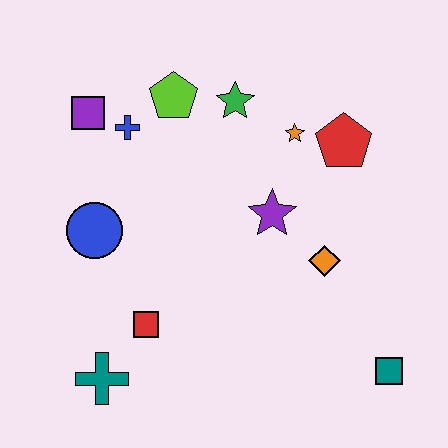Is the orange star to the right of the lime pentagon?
Yes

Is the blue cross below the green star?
Yes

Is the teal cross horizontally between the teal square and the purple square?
Yes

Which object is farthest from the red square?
The red pentagon is farthest from the red square.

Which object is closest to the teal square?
The orange diamond is closest to the teal square.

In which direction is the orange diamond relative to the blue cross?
The orange diamond is to the right of the blue cross.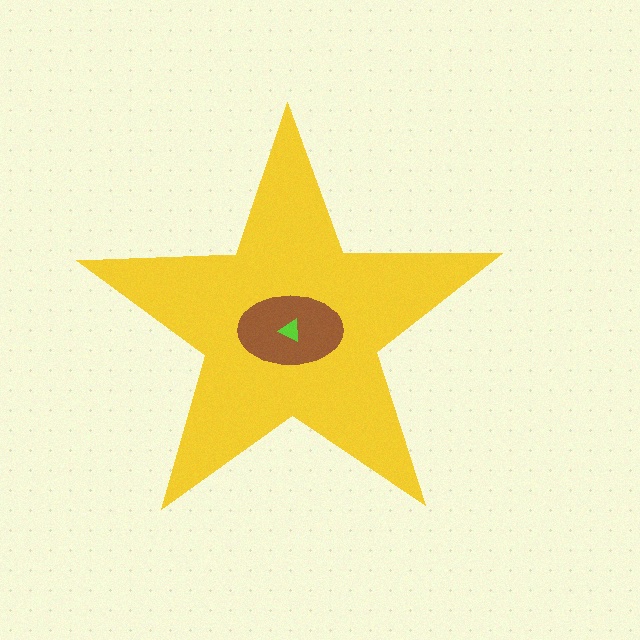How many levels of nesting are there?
3.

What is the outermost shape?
The yellow star.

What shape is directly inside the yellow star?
The brown ellipse.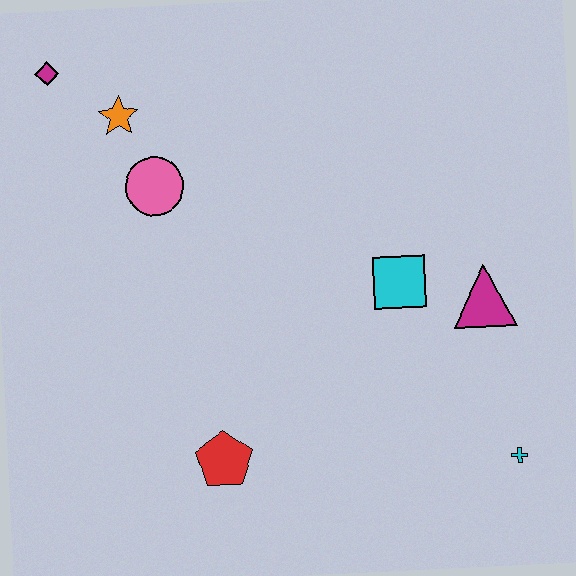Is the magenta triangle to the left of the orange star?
No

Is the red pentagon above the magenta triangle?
No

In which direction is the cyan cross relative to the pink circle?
The cyan cross is to the right of the pink circle.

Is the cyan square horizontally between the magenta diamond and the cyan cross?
Yes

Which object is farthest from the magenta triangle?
The magenta diamond is farthest from the magenta triangle.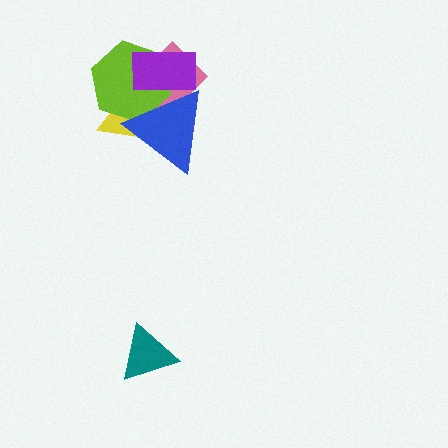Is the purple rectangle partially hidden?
Yes, it is partially covered by another shape.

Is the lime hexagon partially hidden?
Yes, it is partially covered by another shape.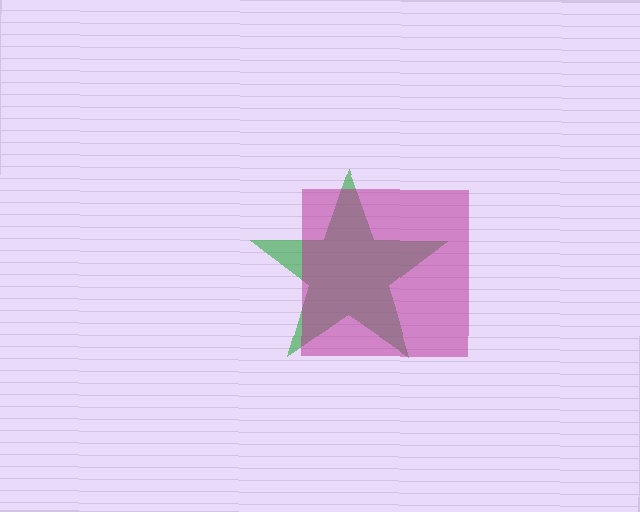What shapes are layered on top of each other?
The layered shapes are: a green star, a magenta square.